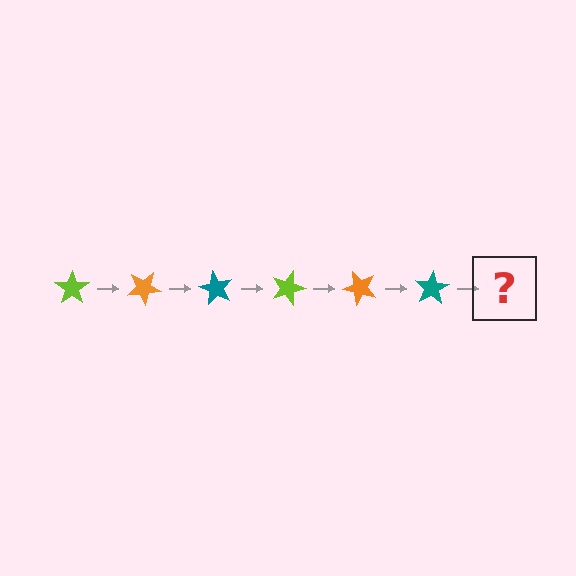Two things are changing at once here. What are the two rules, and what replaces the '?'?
The two rules are that it rotates 30 degrees each step and the color cycles through lime, orange, and teal. The '?' should be a lime star, rotated 180 degrees from the start.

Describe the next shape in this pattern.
It should be a lime star, rotated 180 degrees from the start.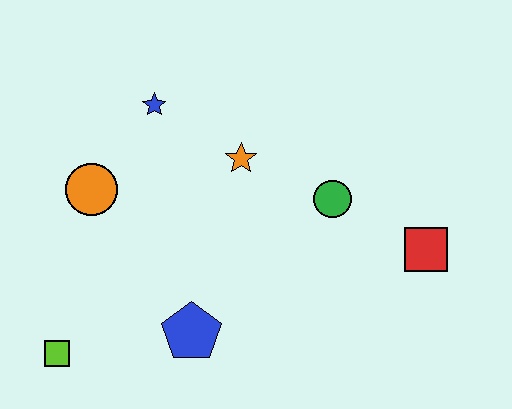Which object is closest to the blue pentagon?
The lime square is closest to the blue pentagon.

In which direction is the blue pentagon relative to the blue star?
The blue pentagon is below the blue star.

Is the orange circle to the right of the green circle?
No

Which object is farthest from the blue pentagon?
The red square is farthest from the blue pentagon.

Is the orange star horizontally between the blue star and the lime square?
No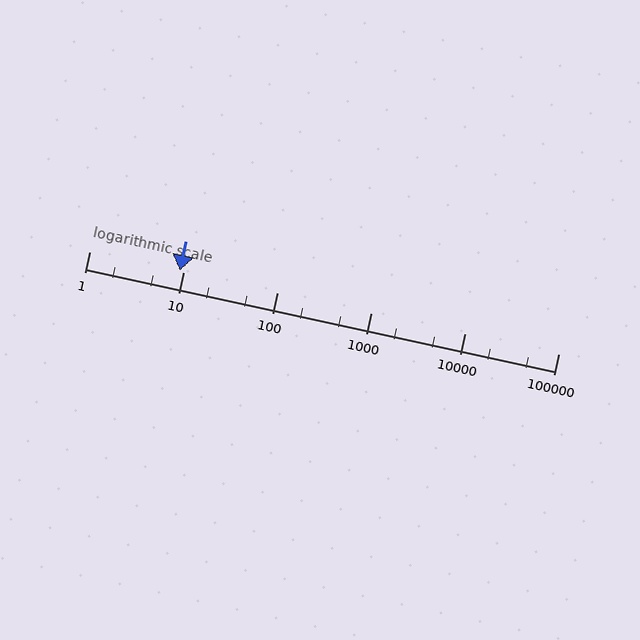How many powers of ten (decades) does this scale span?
The scale spans 5 decades, from 1 to 100000.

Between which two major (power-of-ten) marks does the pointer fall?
The pointer is between 1 and 10.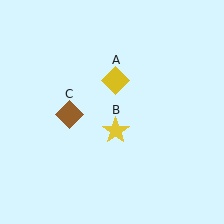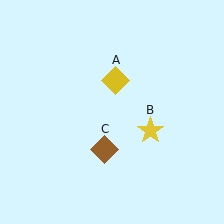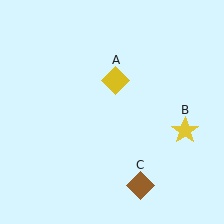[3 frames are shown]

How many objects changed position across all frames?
2 objects changed position: yellow star (object B), brown diamond (object C).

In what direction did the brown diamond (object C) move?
The brown diamond (object C) moved down and to the right.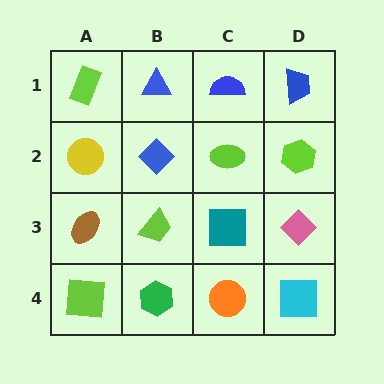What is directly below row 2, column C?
A teal square.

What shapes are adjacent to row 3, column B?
A blue diamond (row 2, column B), a green hexagon (row 4, column B), a brown ellipse (row 3, column A), a teal square (row 3, column C).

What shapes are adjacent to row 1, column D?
A lime hexagon (row 2, column D), a blue semicircle (row 1, column C).